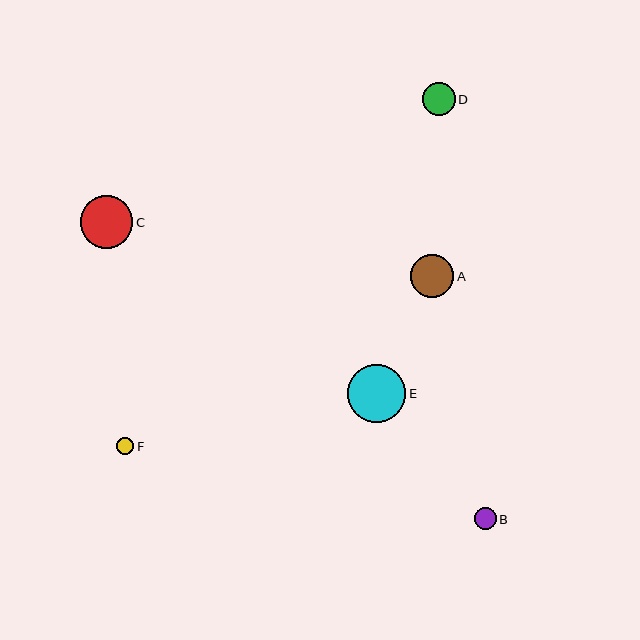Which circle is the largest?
Circle E is the largest with a size of approximately 58 pixels.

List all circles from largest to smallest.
From largest to smallest: E, C, A, D, B, F.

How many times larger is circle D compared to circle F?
Circle D is approximately 1.9 times the size of circle F.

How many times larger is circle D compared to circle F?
Circle D is approximately 1.9 times the size of circle F.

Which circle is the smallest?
Circle F is the smallest with a size of approximately 17 pixels.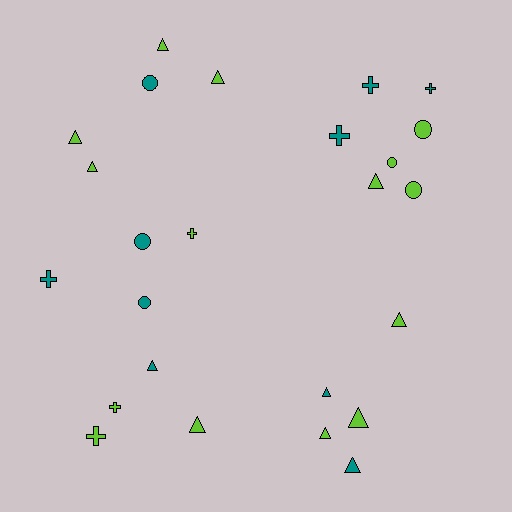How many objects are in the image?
There are 25 objects.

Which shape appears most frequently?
Triangle, with 12 objects.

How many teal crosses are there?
There are 4 teal crosses.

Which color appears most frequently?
Lime, with 15 objects.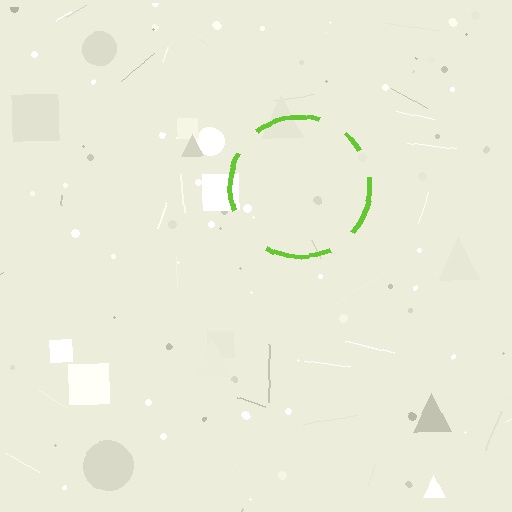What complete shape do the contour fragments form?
The contour fragments form a circle.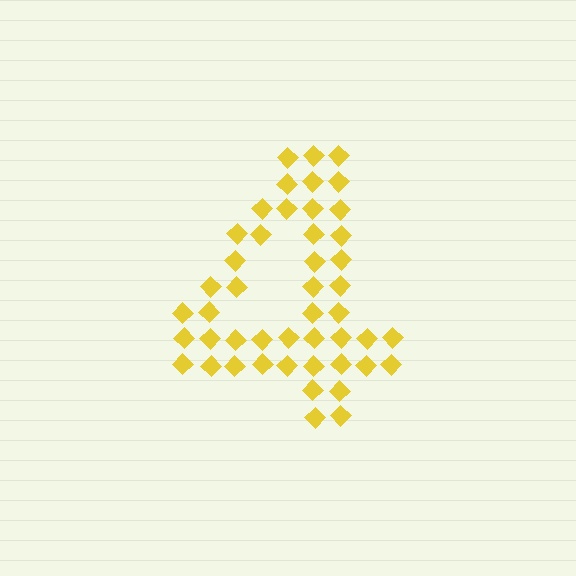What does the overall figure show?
The overall figure shows the digit 4.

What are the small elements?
The small elements are diamonds.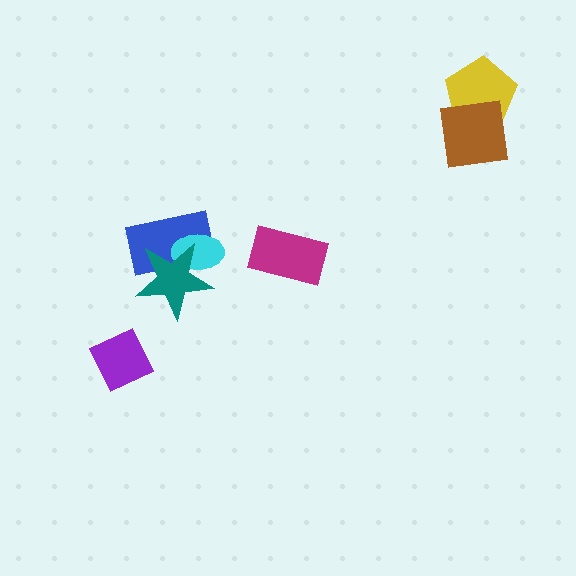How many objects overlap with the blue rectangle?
2 objects overlap with the blue rectangle.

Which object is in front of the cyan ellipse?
The teal star is in front of the cyan ellipse.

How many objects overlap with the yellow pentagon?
1 object overlaps with the yellow pentagon.